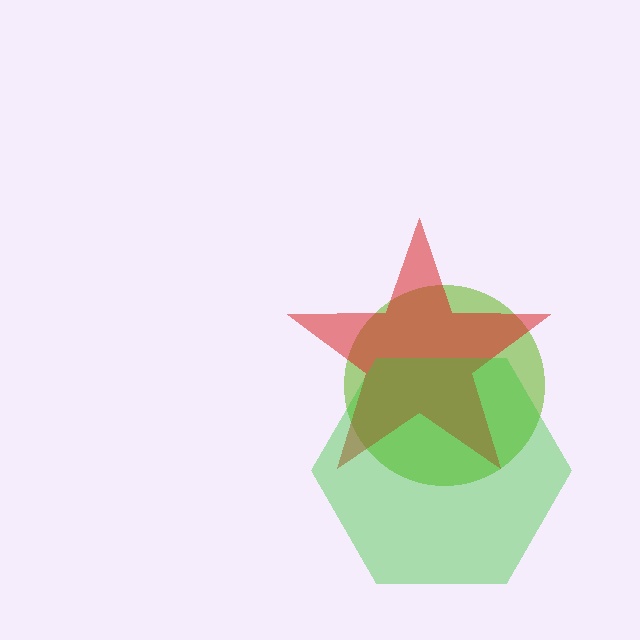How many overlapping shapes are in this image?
There are 3 overlapping shapes in the image.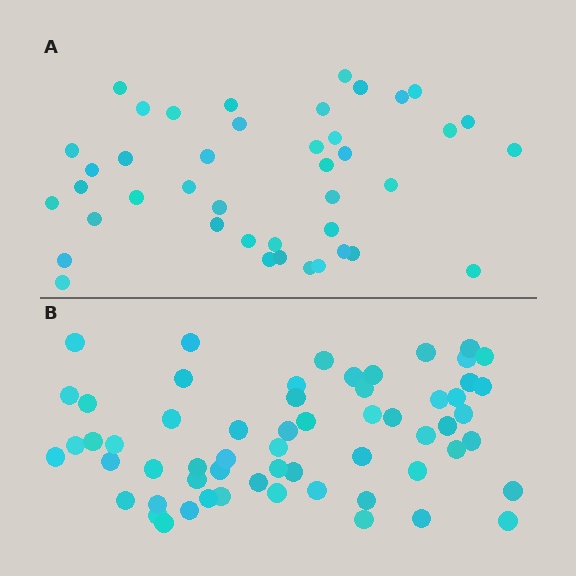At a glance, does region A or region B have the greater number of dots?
Region B (the bottom region) has more dots.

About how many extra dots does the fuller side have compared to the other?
Region B has approximately 20 more dots than region A.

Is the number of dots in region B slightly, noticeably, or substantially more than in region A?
Region B has noticeably more, but not dramatically so. The ratio is roughly 1.4 to 1.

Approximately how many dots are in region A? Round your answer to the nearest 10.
About 40 dots. (The exact count is 42, which rounds to 40.)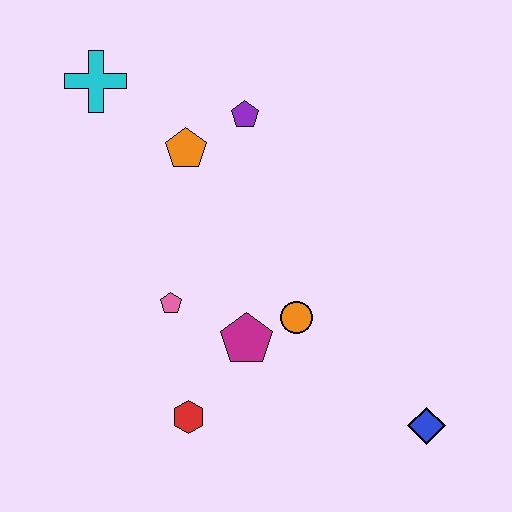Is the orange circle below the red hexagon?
No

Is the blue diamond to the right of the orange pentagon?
Yes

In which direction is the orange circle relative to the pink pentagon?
The orange circle is to the right of the pink pentagon.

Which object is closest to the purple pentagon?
The orange pentagon is closest to the purple pentagon.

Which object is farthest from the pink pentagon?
The blue diamond is farthest from the pink pentagon.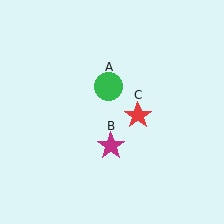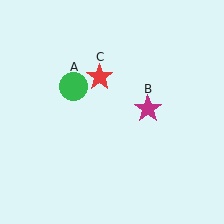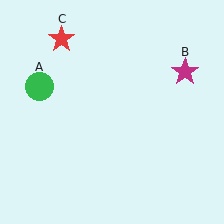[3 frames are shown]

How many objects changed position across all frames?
3 objects changed position: green circle (object A), magenta star (object B), red star (object C).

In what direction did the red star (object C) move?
The red star (object C) moved up and to the left.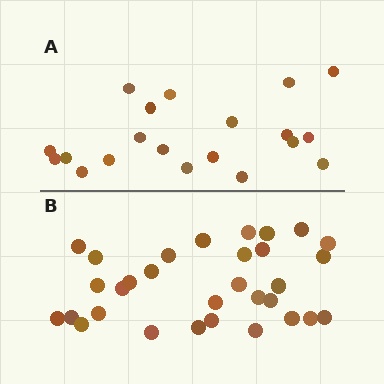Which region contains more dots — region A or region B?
Region B (the bottom region) has more dots.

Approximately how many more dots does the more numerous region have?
Region B has roughly 12 or so more dots than region A.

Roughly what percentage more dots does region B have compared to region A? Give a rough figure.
About 55% more.